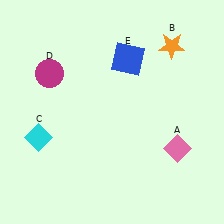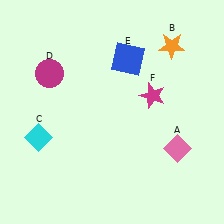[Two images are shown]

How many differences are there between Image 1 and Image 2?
There is 1 difference between the two images.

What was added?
A magenta star (F) was added in Image 2.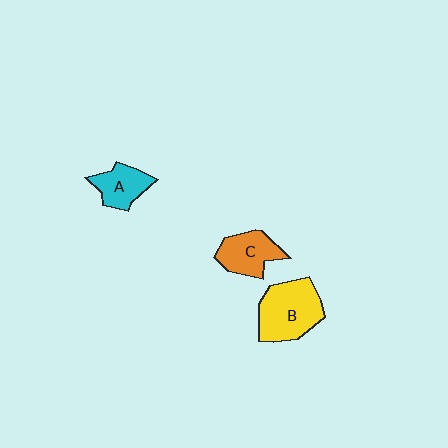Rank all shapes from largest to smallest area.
From largest to smallest: B (yellow), C (orange), A (cyan).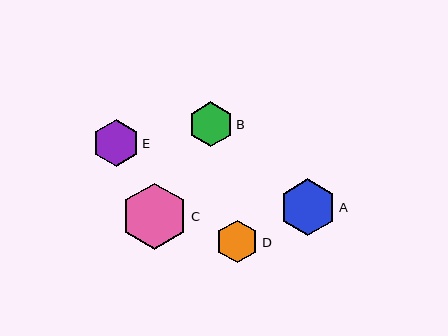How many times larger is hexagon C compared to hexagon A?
Hexagon C is approximately 1.2 times the size of hexagon A.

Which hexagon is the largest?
Hexagon C is the largest with a size of approximately 66 pixels.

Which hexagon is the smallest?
Hexagon D is the smallest with a size of approximately 43 pixels.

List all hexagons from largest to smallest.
From largest to smallest: C, A, E, B, D.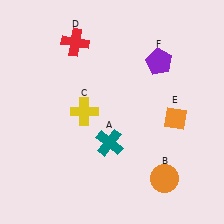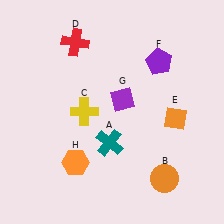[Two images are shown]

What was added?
A purple diamond (G), an orange hexagon (H) were added in Image 2.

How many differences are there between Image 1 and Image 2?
There are 2 differences between the two images.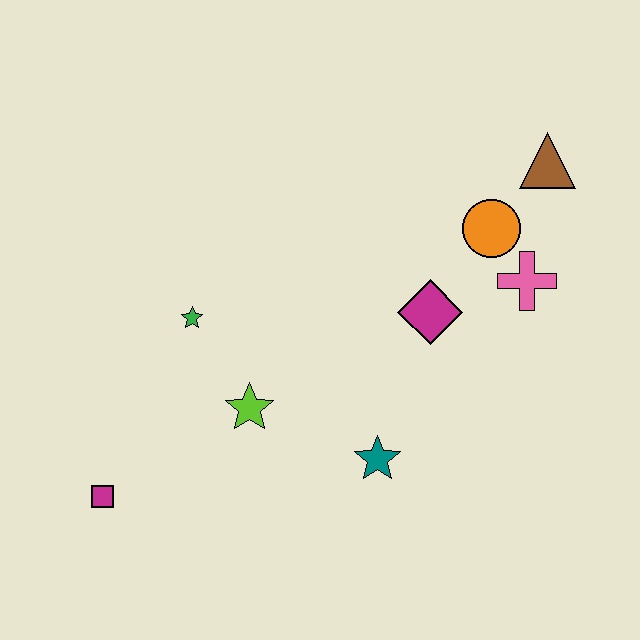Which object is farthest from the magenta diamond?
The magenta square is farthest from the magenta diamond.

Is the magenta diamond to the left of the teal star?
No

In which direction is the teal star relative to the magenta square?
The teal star is to the right of the magenta square.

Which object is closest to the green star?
The lime star is closest to the green star.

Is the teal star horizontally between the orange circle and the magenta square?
Yes